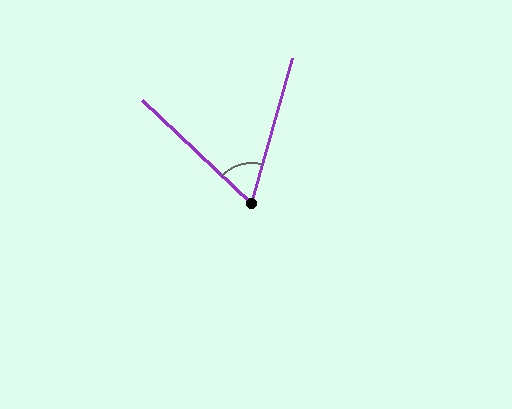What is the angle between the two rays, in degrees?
Approximately 62 degrees.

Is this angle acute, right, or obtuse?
It is acute.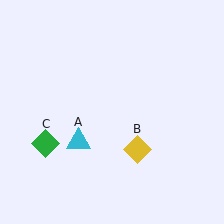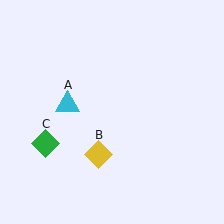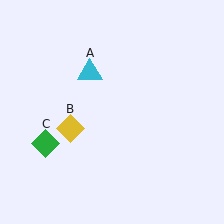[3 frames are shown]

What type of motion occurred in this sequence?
The cyan triangle (object A), yellow diamond (object B) rotated clockwise around the center of the scene.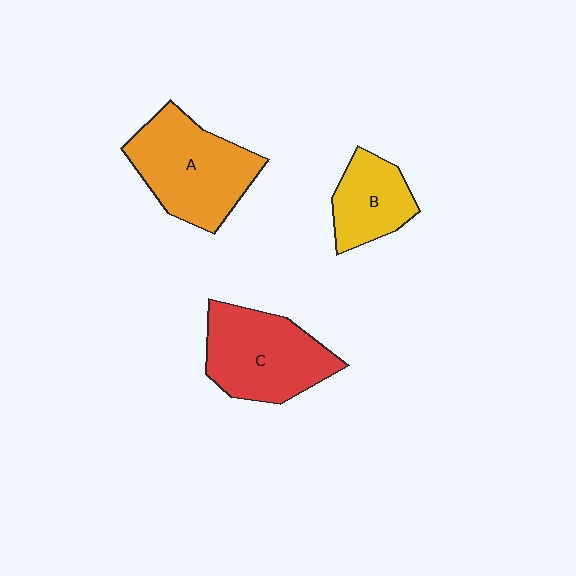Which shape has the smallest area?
Shape B (yellow).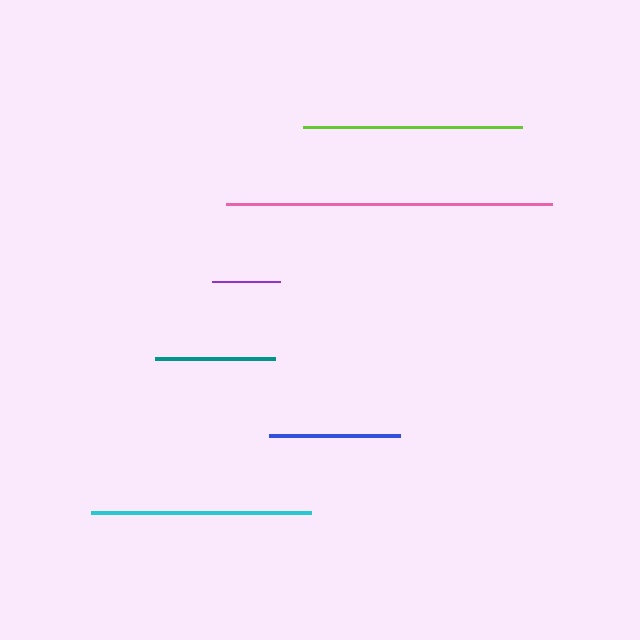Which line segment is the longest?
The pink line is the longest at approximately 326 pixels.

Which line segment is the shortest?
The purple line is the shortest at approximately 67 pixels.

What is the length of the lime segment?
The lime segment is approximately 220 pixels long.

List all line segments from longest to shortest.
From longest to shortest: pink, lime, cyan, blue, teal, purple.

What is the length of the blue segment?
The blue segment is approximately 131 pixels long.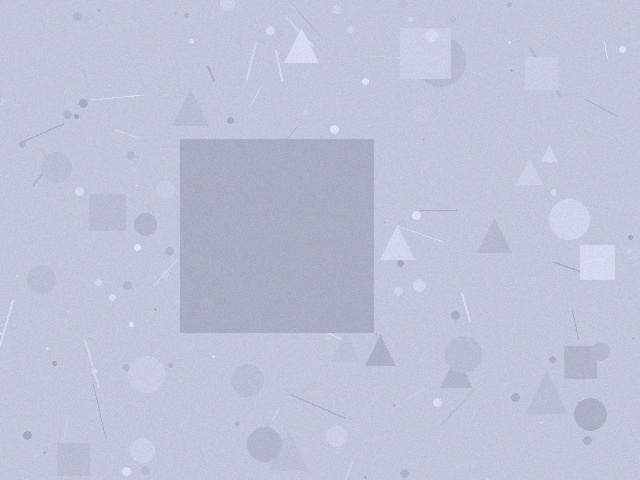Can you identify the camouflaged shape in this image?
The camouflaged shape is a square.